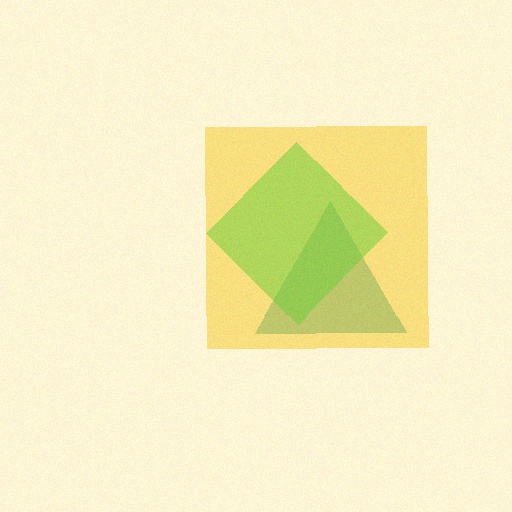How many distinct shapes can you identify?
There are 3 distinct shapes: a teal triangle, a yellow square, a lime diamond.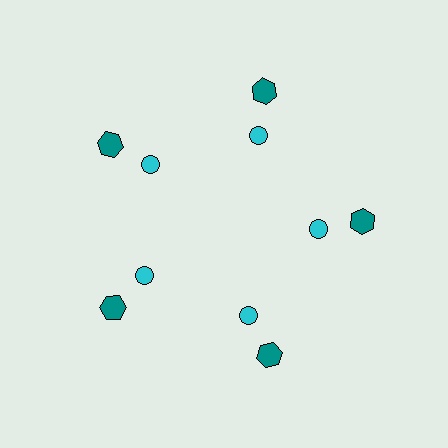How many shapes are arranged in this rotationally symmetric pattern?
There are 10 shapes, arranged in 5 groups of 2.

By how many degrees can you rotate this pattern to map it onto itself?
The pattern maps onto itself every 72 degrees of rotation.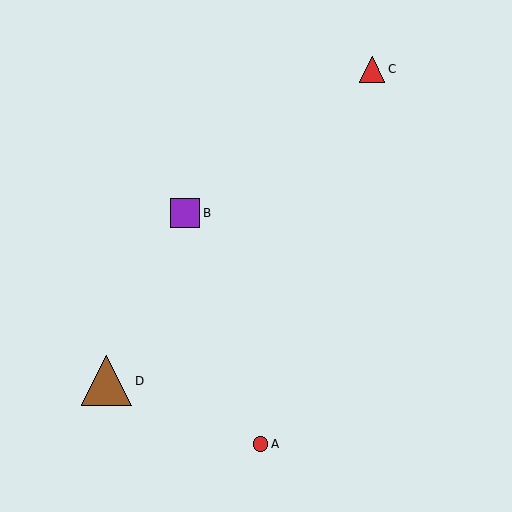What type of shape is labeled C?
Shape C is a red triangle.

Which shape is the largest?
The brown triangle (labeled D) is the largest.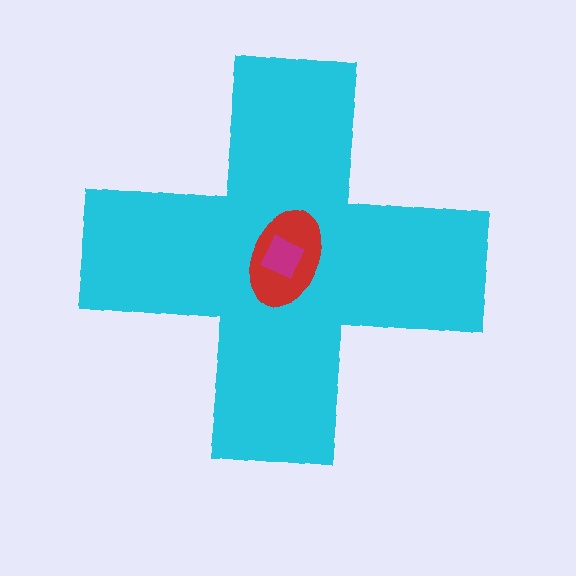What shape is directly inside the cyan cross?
The red ellipse.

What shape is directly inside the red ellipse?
The magenta square.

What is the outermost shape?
The cyan cross.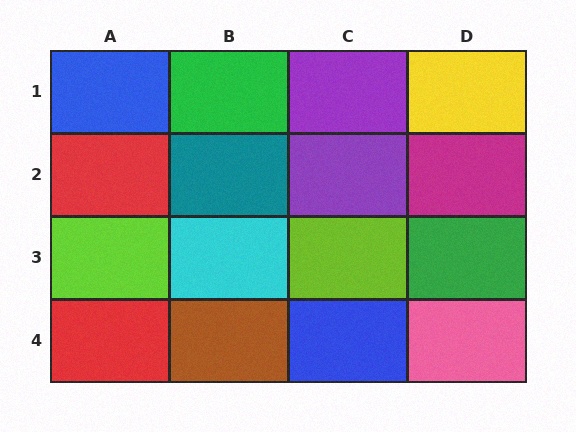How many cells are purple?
2 cells are purple.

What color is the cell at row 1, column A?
Blue.